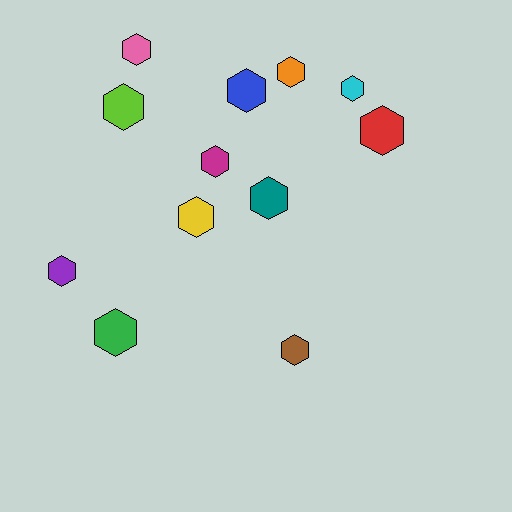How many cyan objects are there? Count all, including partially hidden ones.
There is 1 cyan object.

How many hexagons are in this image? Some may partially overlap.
There are 12 hexagons.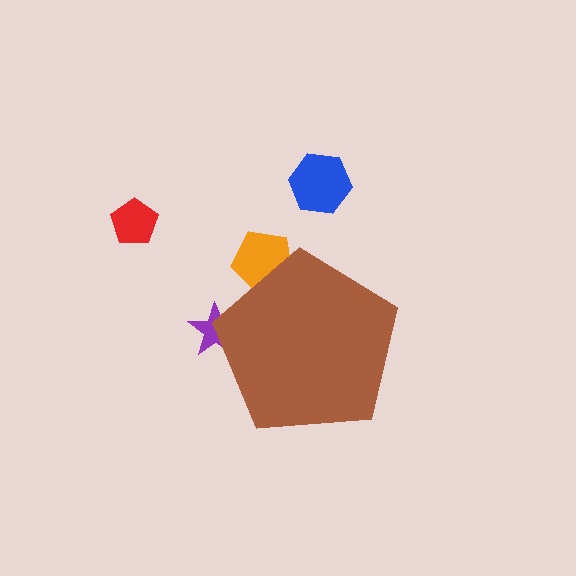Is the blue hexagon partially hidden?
No, the blue hexagon is fully visible.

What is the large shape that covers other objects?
A brown pentagon.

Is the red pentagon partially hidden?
No, the red pentagon is fully visible.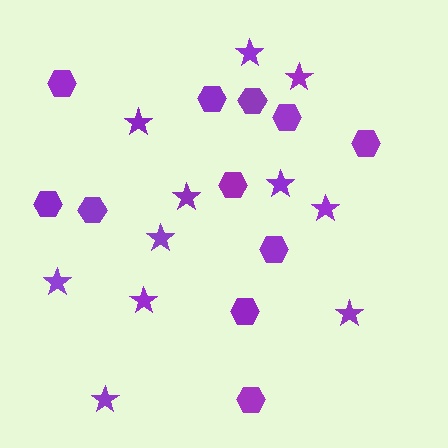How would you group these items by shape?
There are 2 groups: one group of stars (11) and one group of hexagons (11).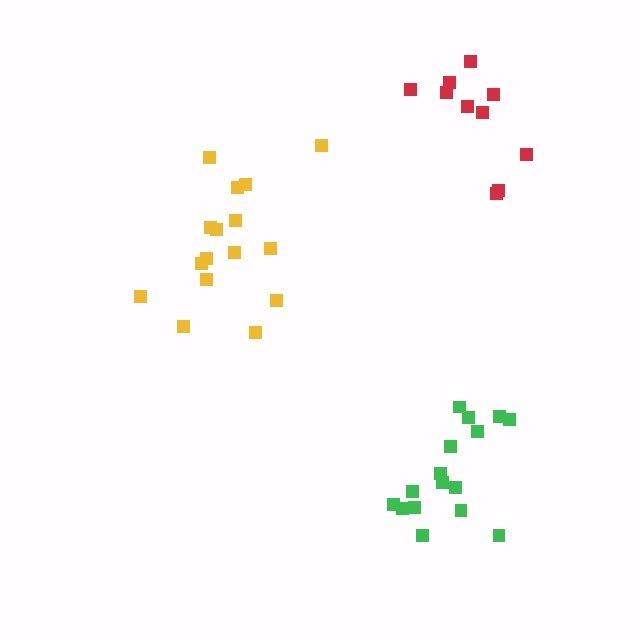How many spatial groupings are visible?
There are 3 spatial groupings.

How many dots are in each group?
Group 1: 16 dots, Group 2: 16 dots, Group 3: 10 dots (42 total).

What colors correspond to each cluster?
The clusters are colored: green, yellow, red.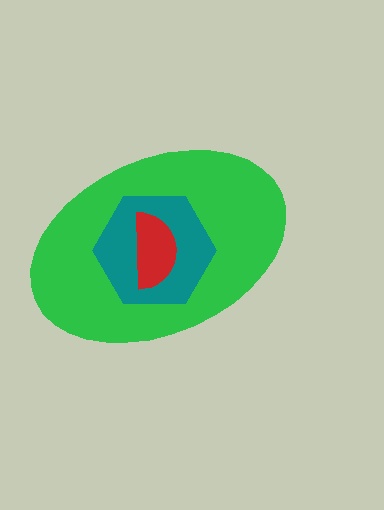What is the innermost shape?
The red semicircle.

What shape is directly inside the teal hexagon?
The red semicircle.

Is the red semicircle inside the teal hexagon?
Yes.